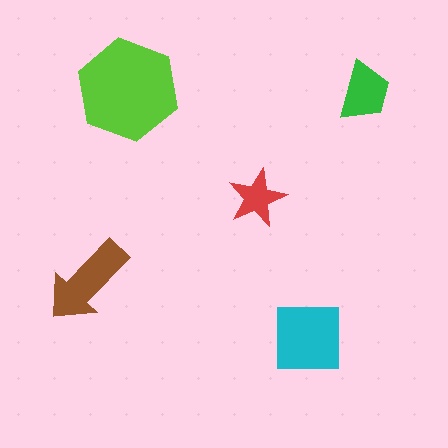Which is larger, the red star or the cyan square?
The cyan square.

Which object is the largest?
The lime hexagon.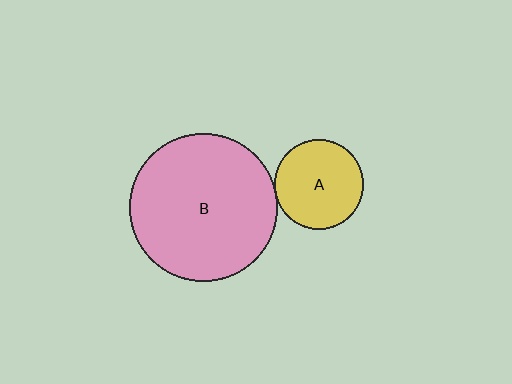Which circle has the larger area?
Circle B (pink).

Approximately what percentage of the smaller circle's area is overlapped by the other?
Approximately 5%.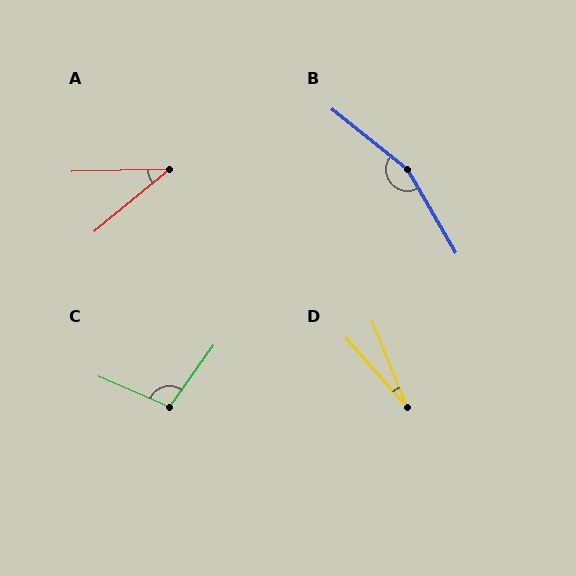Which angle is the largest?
B, at approximately 158 degrees.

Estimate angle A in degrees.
Approximately 38 degrees.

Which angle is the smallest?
D, at approximately 19 degrees.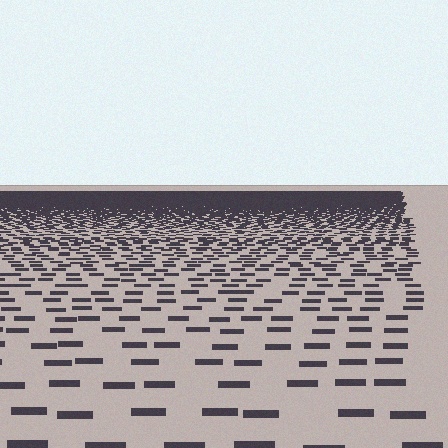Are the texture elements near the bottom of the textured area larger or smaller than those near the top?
Larger. Near the bottom, elements are closer to the viewer and appear at a bigger on-screen size.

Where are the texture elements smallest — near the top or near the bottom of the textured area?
Near the top.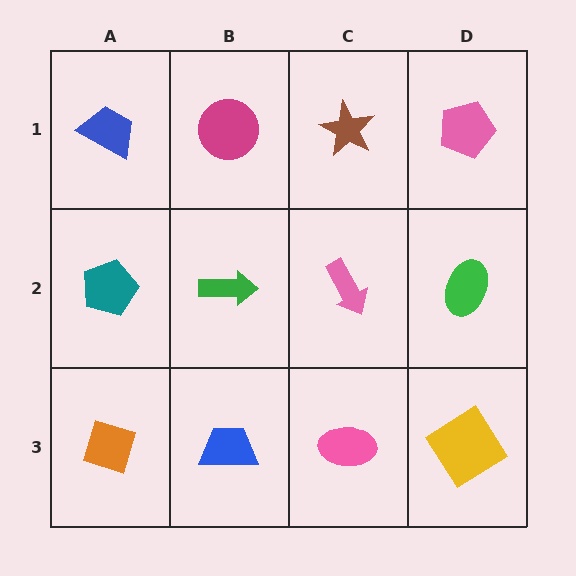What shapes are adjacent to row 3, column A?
A teal pentagon (row 2, column A), a blue trapezoid (row 3, column B).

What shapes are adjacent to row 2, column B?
A magenta circle (row 1, column B), a blue trapezoid (row 3, column B), a teal pentagon (row 2, column A), a pink arrow (row 2, column C).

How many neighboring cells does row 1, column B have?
3.